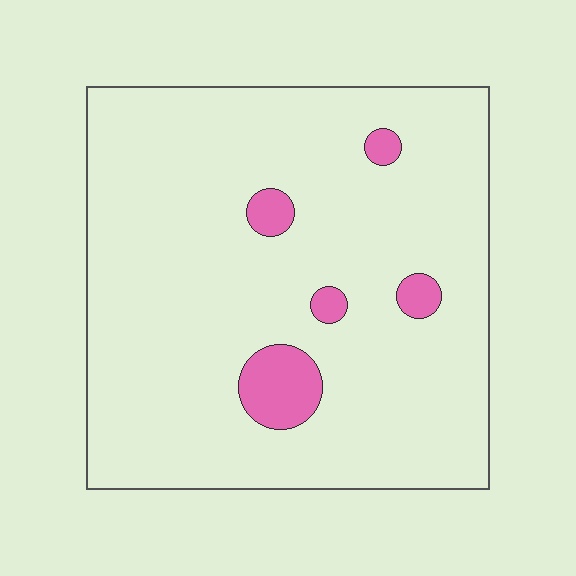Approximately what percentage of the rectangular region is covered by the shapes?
Approximately 5%.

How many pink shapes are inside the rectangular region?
5.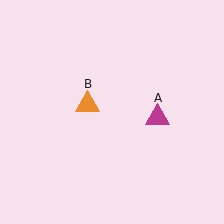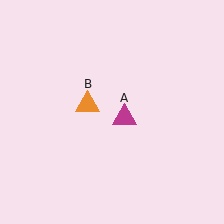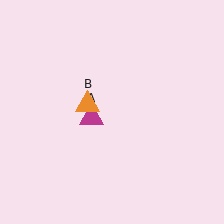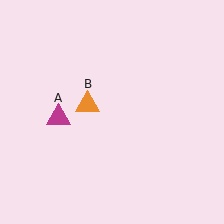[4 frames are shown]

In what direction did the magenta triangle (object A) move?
The magenta triangle (object A) moved left.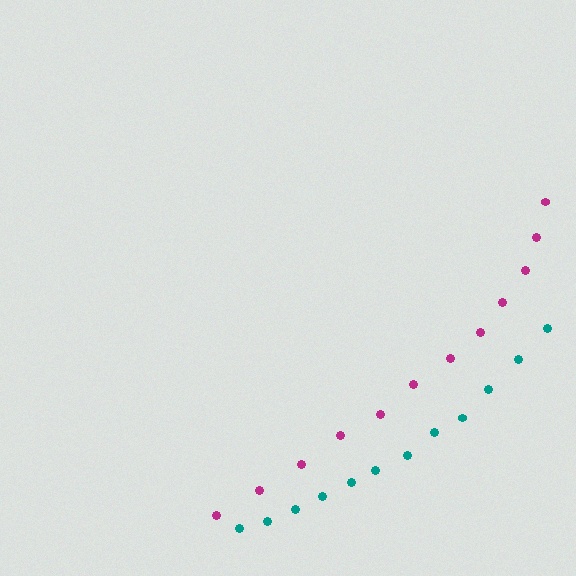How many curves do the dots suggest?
There are 2 distinct paths.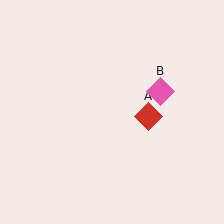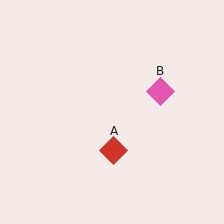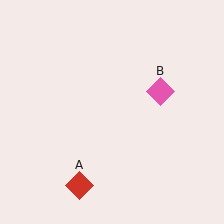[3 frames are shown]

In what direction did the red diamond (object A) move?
The red diamond (object A) moved down and to the left.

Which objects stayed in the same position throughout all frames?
Pink diamond (object B) remained stationary.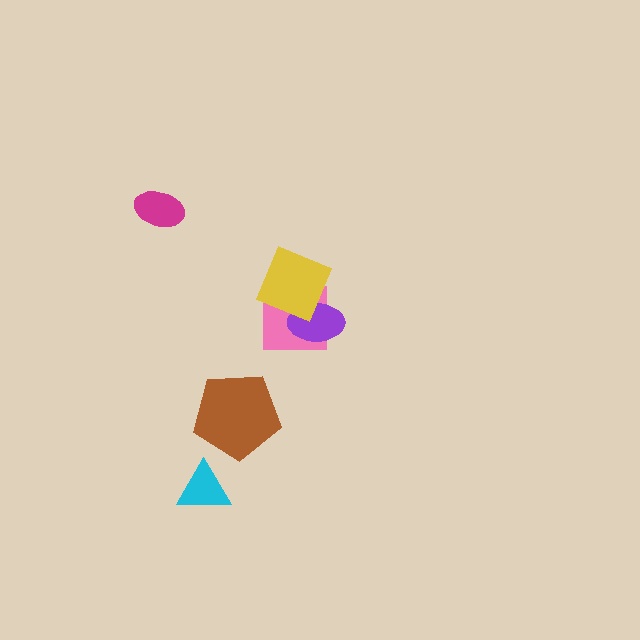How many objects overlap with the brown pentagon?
0 objects overlap with the brown pentagon.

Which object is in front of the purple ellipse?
The yellow diamond is in front of the purple ellipse.